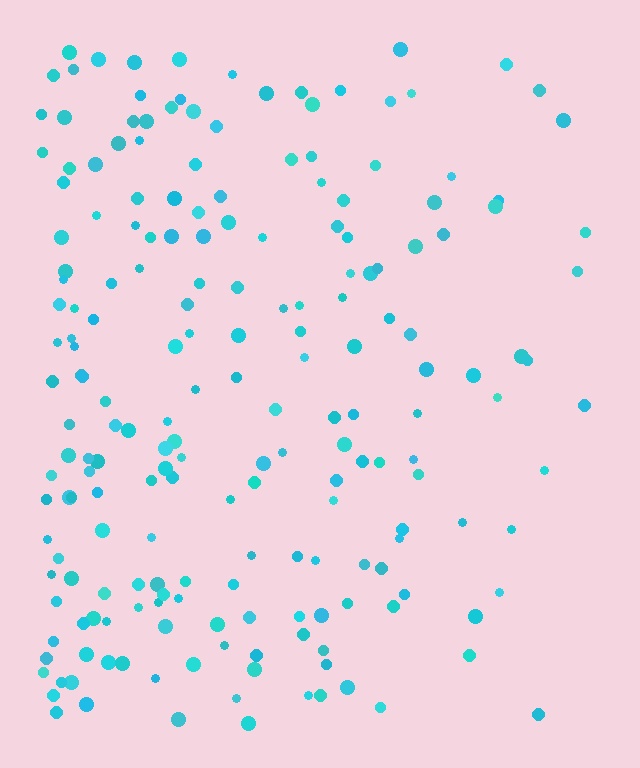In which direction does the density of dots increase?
From right to left, with the left side densest.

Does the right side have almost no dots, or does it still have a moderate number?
Still a moderate number, just noticeably fewer than the left.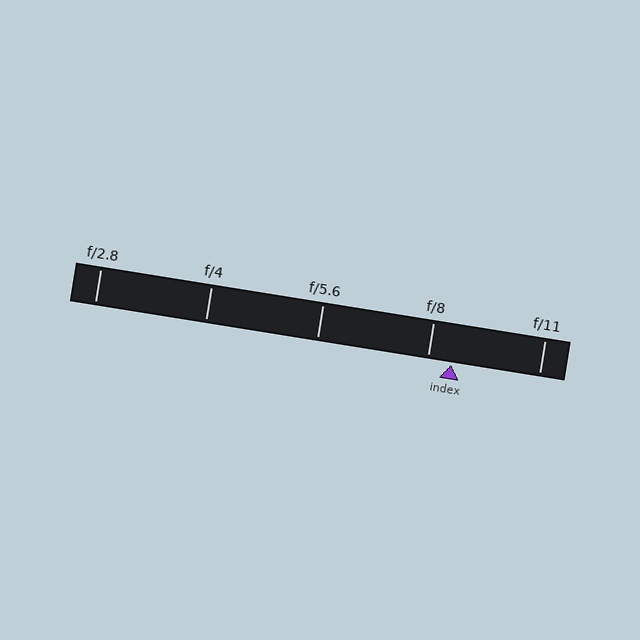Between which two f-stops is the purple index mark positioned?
The index mark is between f/8 and f/11.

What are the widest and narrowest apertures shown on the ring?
The widest aperture shown is f/2.8 and the narrowest is f/11.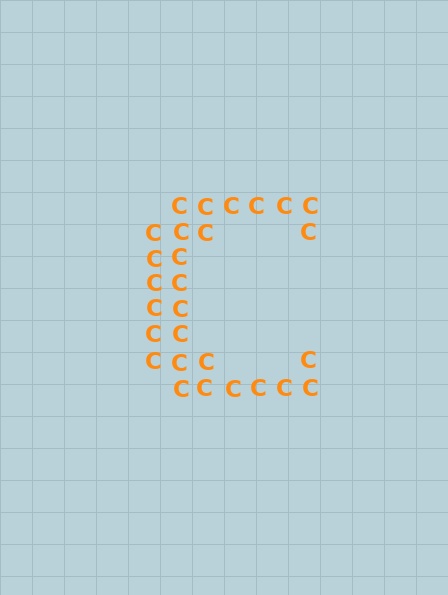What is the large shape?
The large shape is the letter C.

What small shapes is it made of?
It is made of small letter C's.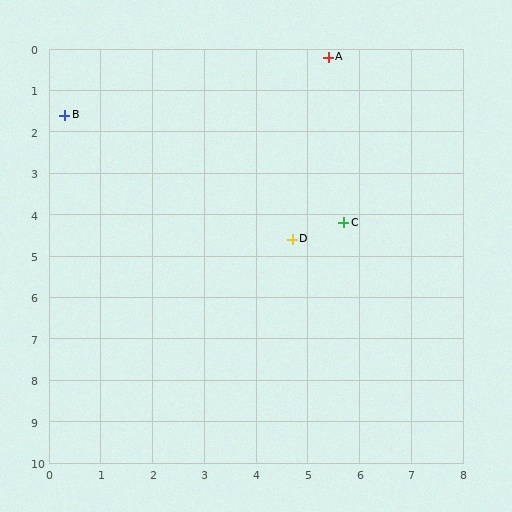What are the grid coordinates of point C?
Point C is at approximately (5.7, 4.2).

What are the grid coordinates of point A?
Point A is at approximately (5.4, 0.2).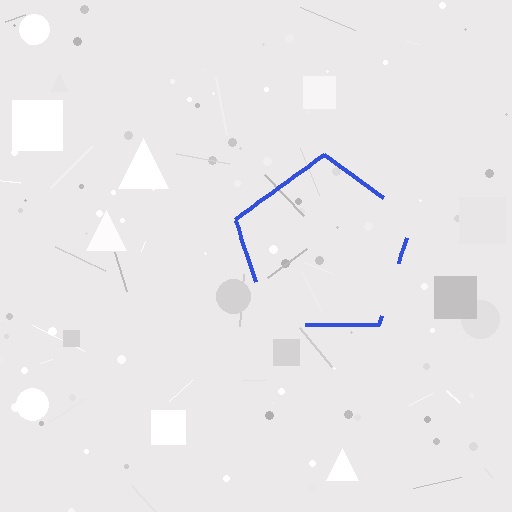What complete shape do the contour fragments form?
The contour fragments form a pentagon.